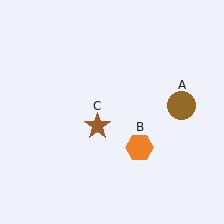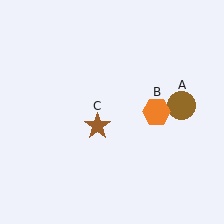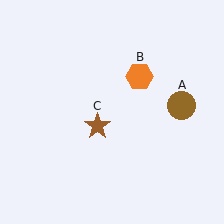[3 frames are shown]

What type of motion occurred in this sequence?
The orange hexagon (object B) rotated counterclockwise around the center of the scene.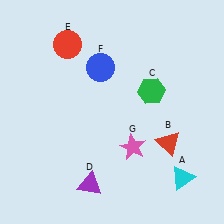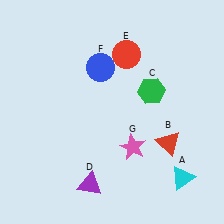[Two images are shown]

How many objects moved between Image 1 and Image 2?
1 object moved between the two images.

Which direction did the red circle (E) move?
The red circle (E) moved right.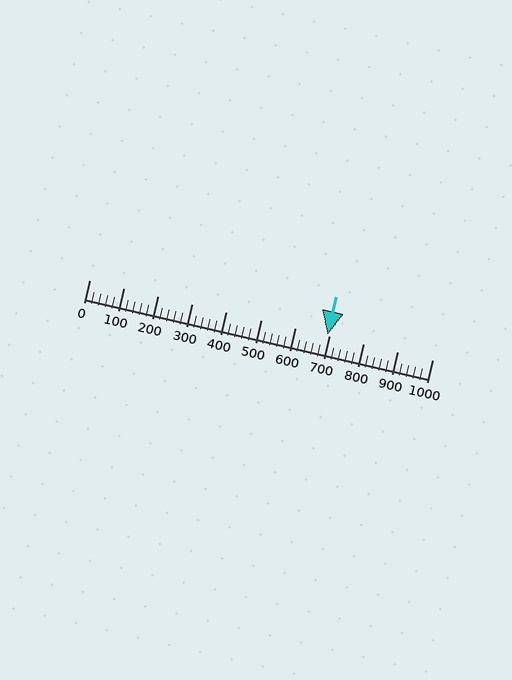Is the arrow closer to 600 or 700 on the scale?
The arrow is closer to 700.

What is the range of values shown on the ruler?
The ruler shows values from 0 to 1000.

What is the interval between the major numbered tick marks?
The major tick marks are spaced 100 units apart.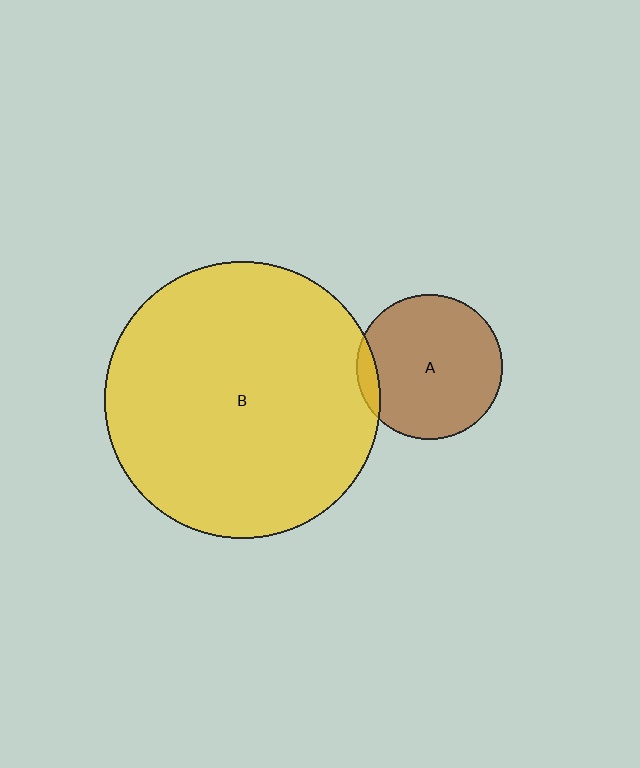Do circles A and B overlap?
Yes.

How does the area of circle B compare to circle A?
Approximately 3.6 times.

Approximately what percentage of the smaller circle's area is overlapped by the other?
Approximately 5%.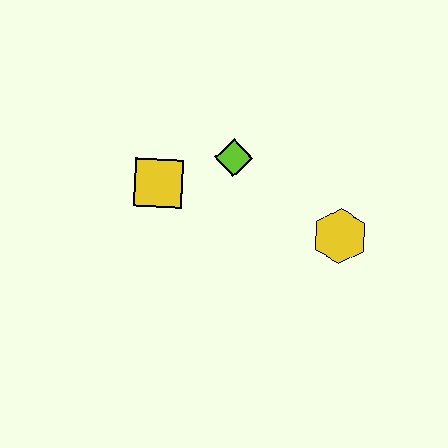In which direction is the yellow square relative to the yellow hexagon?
The yellow square is to the left of the yellow hexagon.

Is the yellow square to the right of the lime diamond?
No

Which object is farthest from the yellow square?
The yellow hexagon is farthest from the yellow square.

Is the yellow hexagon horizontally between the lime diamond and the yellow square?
No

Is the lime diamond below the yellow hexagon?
No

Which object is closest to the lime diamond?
The yellow square is closest to the lime diamond.